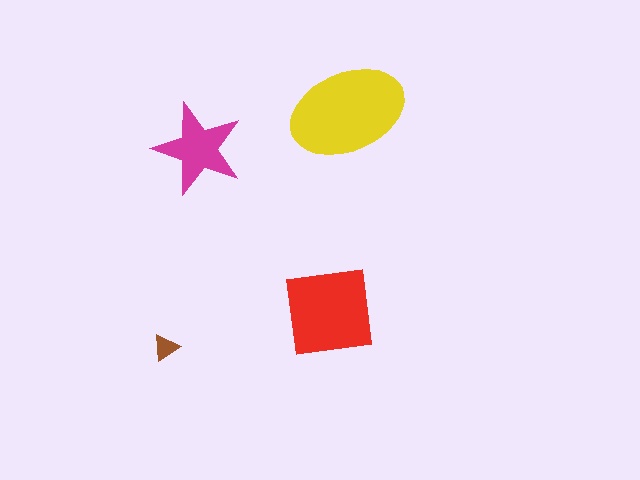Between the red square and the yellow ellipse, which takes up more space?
The yellow ellipse.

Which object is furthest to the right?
The yellow ellipse is rightmost.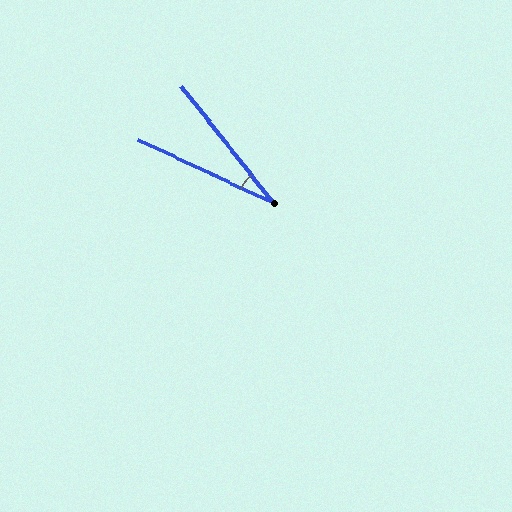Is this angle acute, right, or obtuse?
It is acute.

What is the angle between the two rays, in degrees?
Approximately 27 degrees.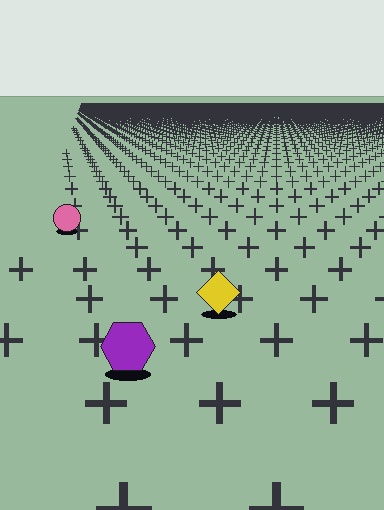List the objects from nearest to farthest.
From nearest to farthest: the purple hexagon, the yellow diamond, the pink circle.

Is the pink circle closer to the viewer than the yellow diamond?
No. The yellow diamond is closer — you can tell from the texture gradient: the ground texture is coarser near it.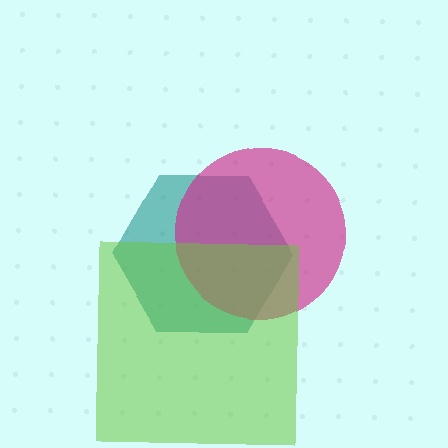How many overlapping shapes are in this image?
There are 3 overlapping shapes in the image.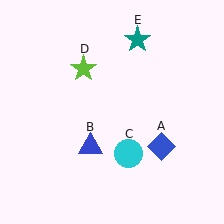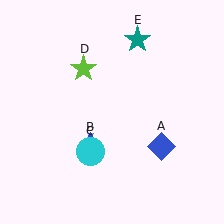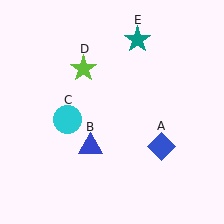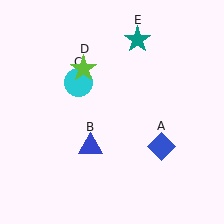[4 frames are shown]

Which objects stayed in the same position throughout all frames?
Blue diamond (object A) and blue triangle (object B) and lime star (object D) and teal star (object E) remained stationary.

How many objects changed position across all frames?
1 object changed position: cyan circle (object C).